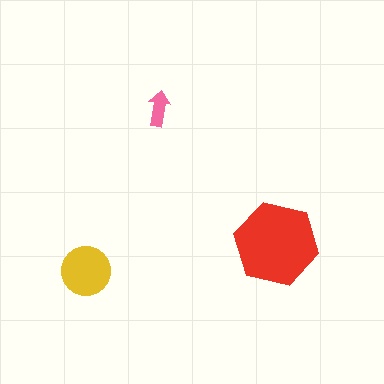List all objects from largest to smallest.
The red hexagon, the yellow circle, the pink arrow.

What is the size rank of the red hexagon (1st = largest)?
1st.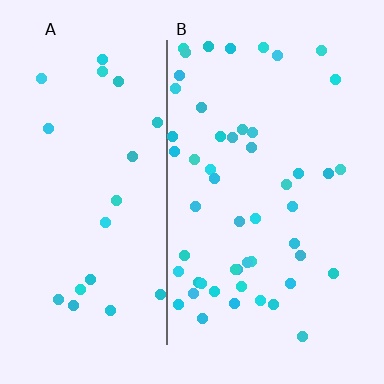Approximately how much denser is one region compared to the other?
Approximately 2.3× — region B over region A.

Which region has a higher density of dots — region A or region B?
B (the right).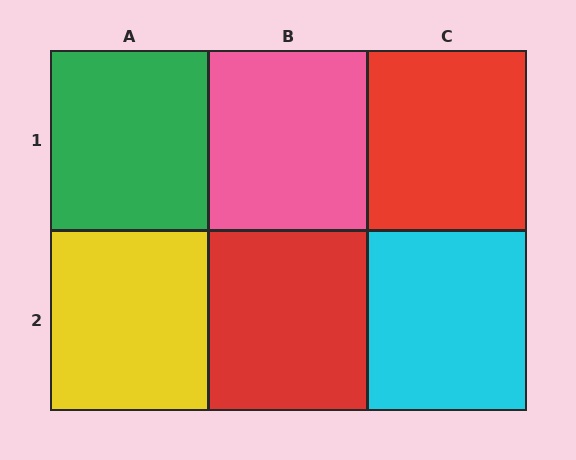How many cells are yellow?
1 cell is yellow.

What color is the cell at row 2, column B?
Red.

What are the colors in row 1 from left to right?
Green, pink, red.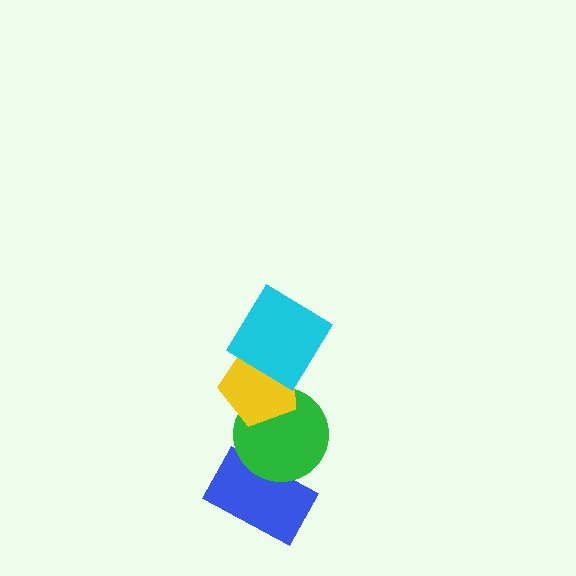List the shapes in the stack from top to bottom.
From top to bottom: the cyan diamond, the yellow pentagon, the green circle, the blue rectangle.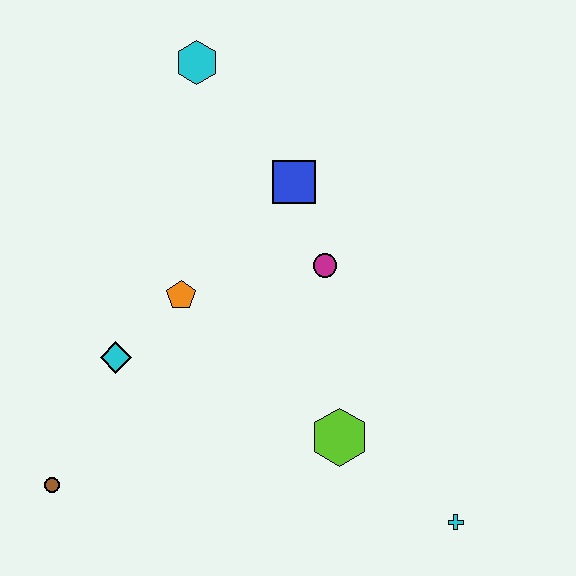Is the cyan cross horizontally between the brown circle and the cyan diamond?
No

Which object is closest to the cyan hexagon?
The blue square is closest to the cyan hexagon.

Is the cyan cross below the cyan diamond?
Yes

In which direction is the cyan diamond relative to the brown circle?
The cyan diamond is above the brown circle.